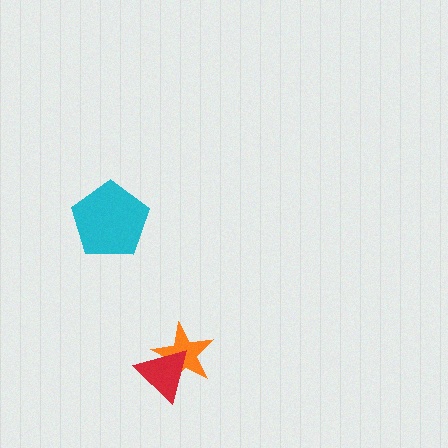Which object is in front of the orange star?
The red triangle is in front of the orange star.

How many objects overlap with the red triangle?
1 object overlaps with the red triangle.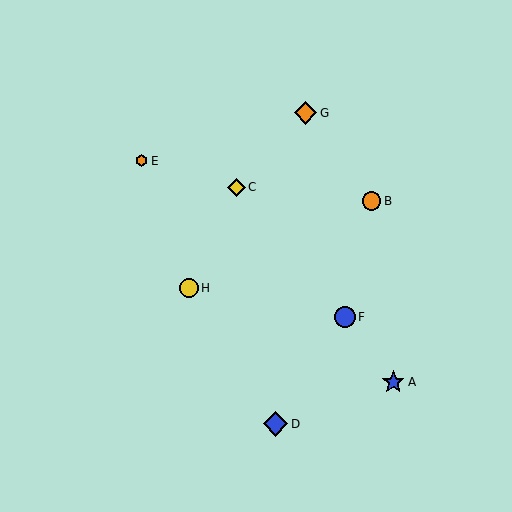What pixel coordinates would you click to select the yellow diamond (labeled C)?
Click at (236, 187) to select the yellow diamond C.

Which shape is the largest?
The blue diamond (labeled D) is the largest.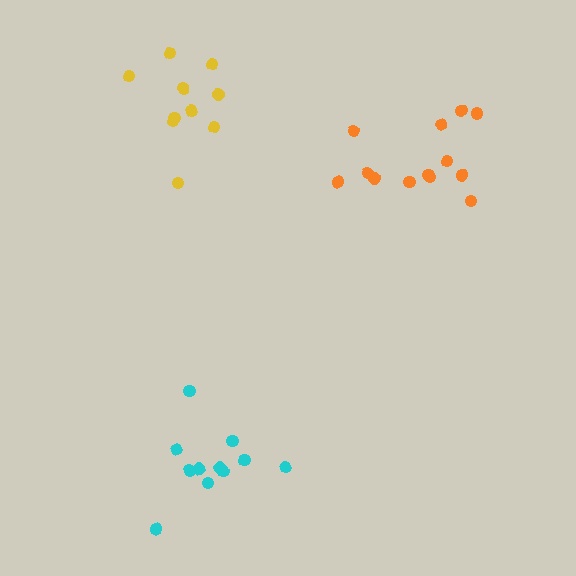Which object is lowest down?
The cyan cluster is bottommost.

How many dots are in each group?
Group 1: 10 dots, Group 2: 13 dots, Group 3: 11 dots (34 total).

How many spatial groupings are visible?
There are 3 spatial groupings.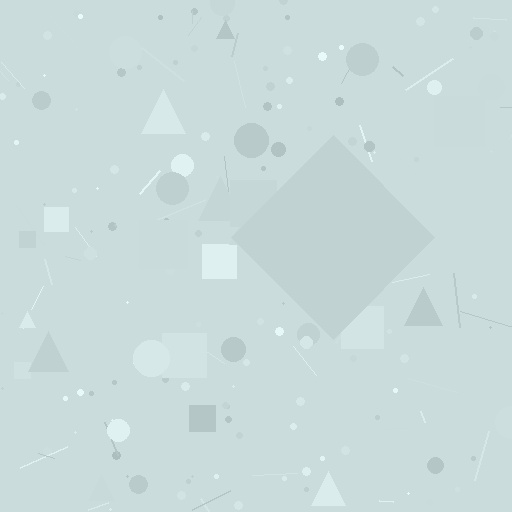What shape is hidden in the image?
A diamond is hidden in the image.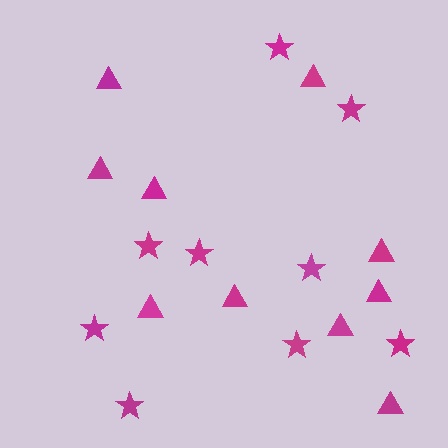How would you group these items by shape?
There are 2 groups: one group of triangles (10) and one group of stars (9).